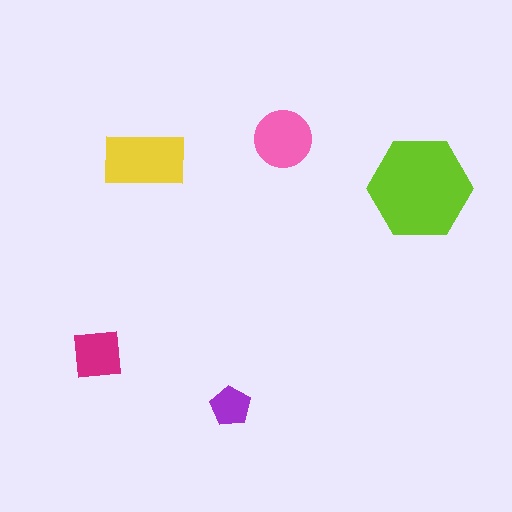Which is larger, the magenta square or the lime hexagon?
The lime hexagon.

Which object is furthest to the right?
The lime hexagon is rightmost.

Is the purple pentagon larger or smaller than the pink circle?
Smaller.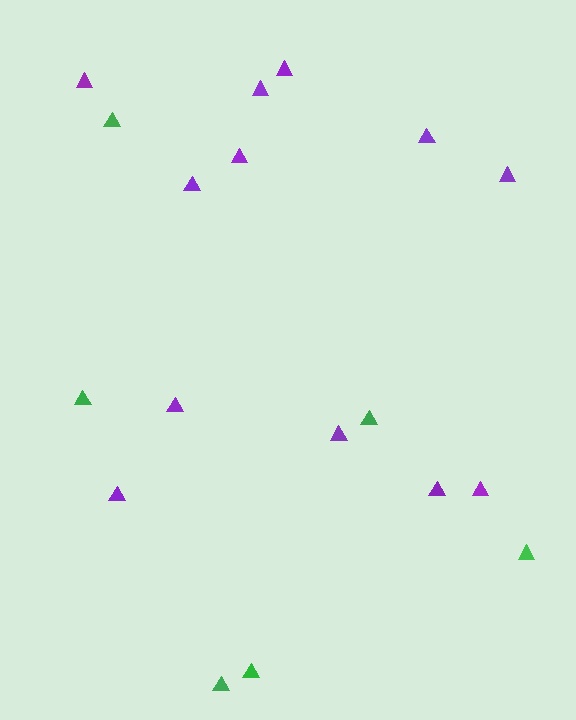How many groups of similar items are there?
There are 2 groups: one group of purple triangles (12) and one group of green triangles (6).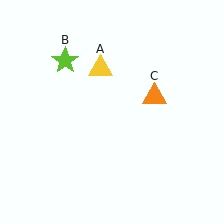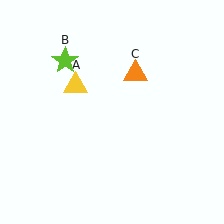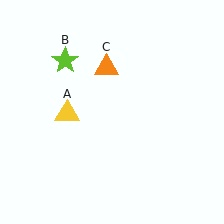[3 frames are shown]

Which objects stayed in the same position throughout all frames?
Lime star (object B) remained stationary.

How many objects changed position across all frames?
2 objects changed position: yellow triangle (object A), orange triangle (object C).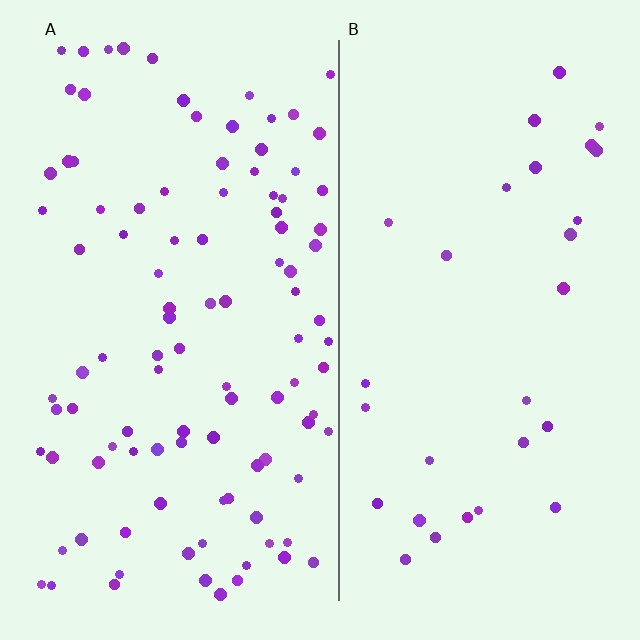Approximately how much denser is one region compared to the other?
Approximately 3.5× — region A over region B.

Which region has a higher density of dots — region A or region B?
A (the left).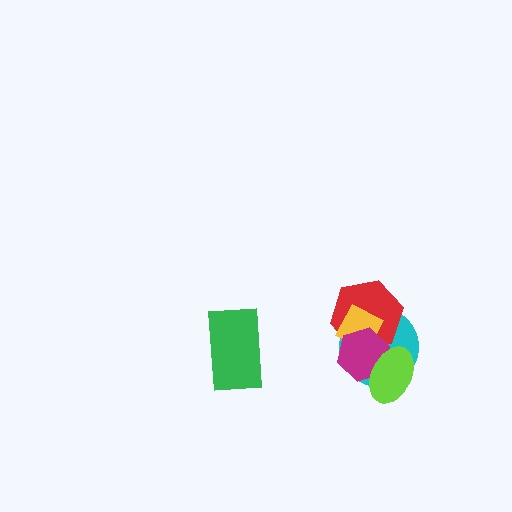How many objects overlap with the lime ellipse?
2 objects overlap with the lime ellipse.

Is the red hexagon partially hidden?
Yes, it is partially covered by another shape.